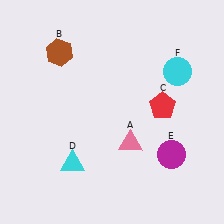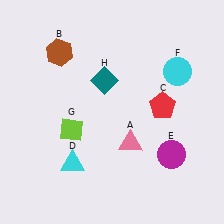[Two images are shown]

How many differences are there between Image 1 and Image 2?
There are 2 differences between the two images.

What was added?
A lime diamond (G), a teal diamond (H) were added in Image 2.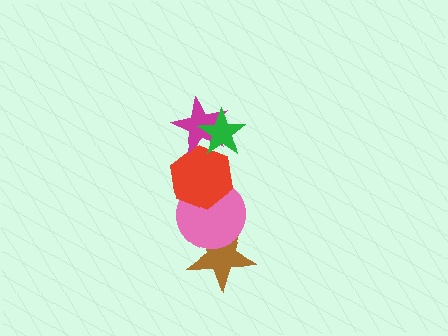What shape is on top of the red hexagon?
The magenta star is on top of the red hexagon.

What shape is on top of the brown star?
The pink circle is on top of the brown star.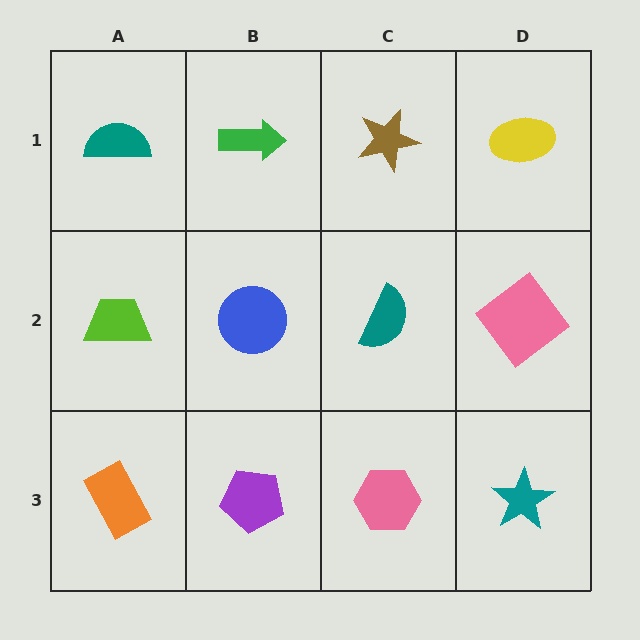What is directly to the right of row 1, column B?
A brown star.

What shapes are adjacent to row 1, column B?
A blue circle (row 2, column B), a teal semicircle (row 1, column A), a brown star (row 1, column C).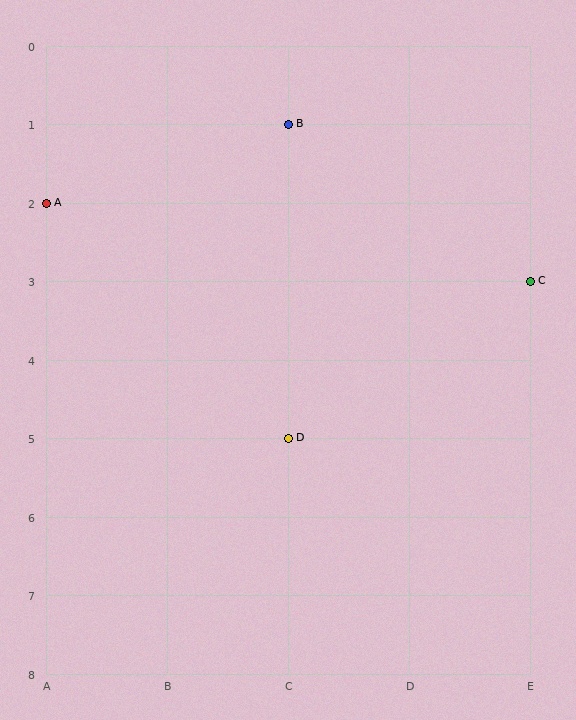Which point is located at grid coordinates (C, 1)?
Point B is at (C, 1).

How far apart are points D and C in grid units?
Points D and C are 2 columns and 2 rows apart (about 2.8 grid units diagonally).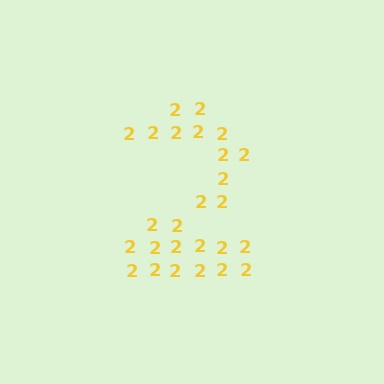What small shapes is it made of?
It is made of small digit 2's.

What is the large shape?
The large shape is the digit 2.